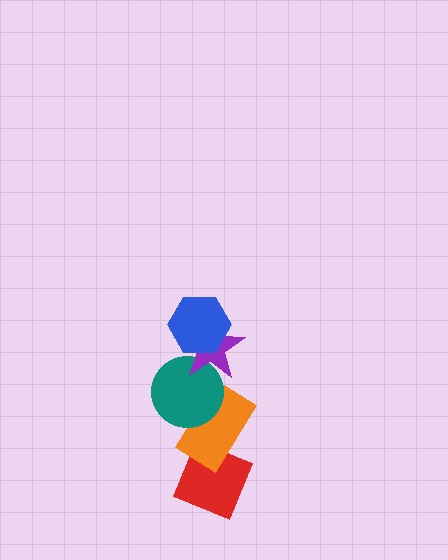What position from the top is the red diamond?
The red diamond is 5th from the top.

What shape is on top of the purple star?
The blue hexagon is on top of the purple star.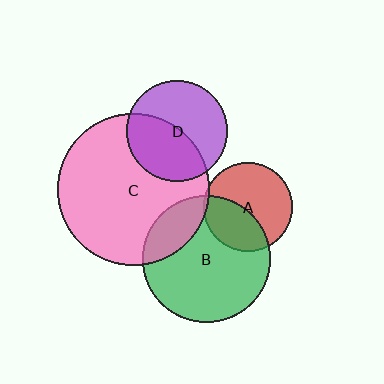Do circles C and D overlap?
Yes.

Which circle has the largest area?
Circle C (pink).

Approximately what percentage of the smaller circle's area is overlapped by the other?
Approximately 45%.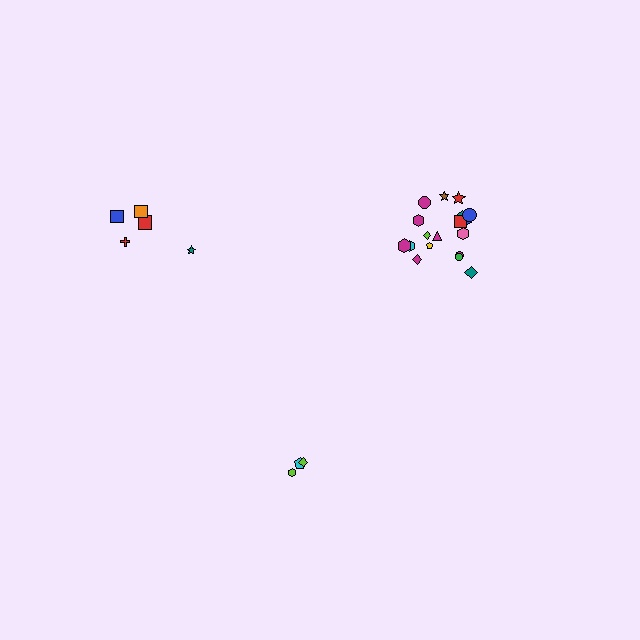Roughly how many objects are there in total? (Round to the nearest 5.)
Roughly 25 objects in total.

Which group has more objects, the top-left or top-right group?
The top-right group.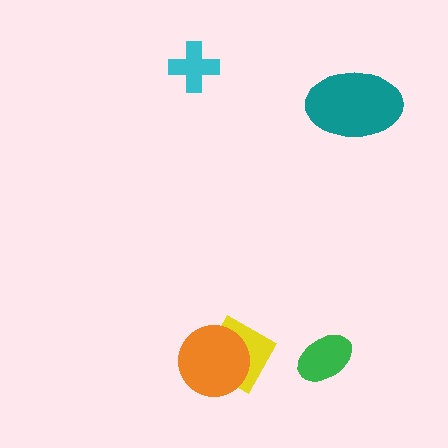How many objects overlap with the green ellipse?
0 objects overlap with the green ellipse.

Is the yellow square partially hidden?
Yes, it is partially covered by another shape.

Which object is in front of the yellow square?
The orange circle is in front of the yellow square.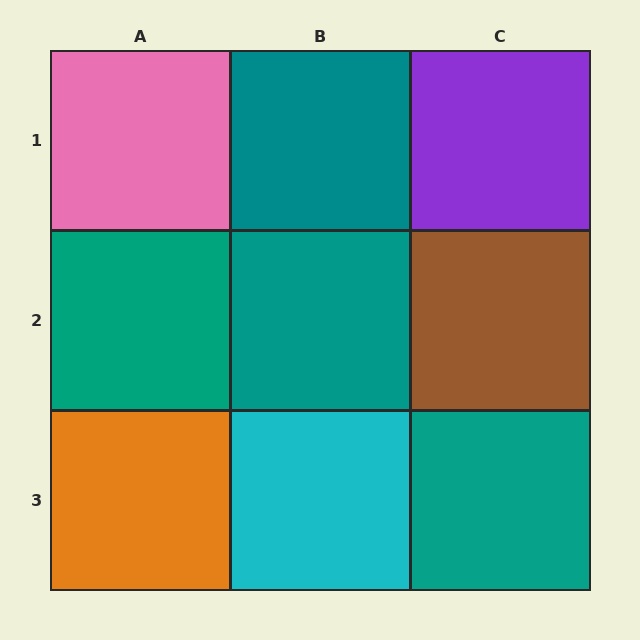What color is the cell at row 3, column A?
Orange.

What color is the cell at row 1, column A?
Pink.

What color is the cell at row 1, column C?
Purple.